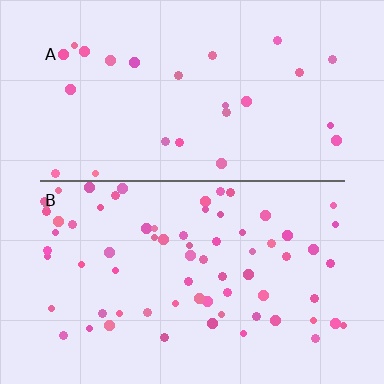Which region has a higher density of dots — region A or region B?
B (the bottom).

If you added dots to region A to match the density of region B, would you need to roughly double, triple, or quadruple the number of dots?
Approximately triple.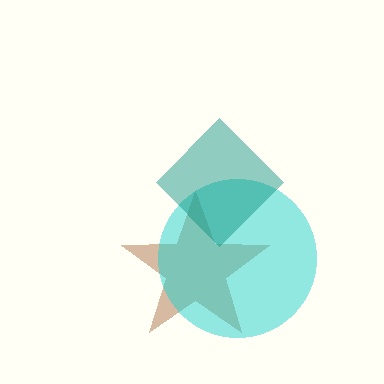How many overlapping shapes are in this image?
There are 3 overlapping shapes in the image.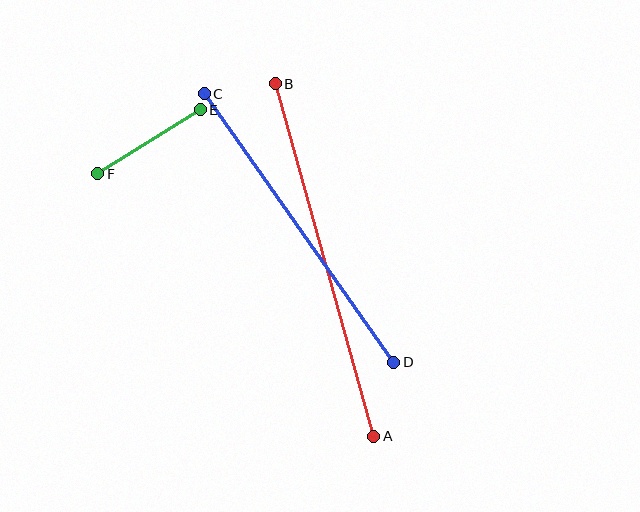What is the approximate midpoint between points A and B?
The midpoint is at approximately (325, 260) pixels.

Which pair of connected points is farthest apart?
Points A and B are farthest apart.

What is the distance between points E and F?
The distance is approximately 121 pixels.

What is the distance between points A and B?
The distance is approximately 366 pixels.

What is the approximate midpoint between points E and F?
The midpoint is at approximately (149, 142) pixels.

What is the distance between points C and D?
The distance is approximately 328 pixels.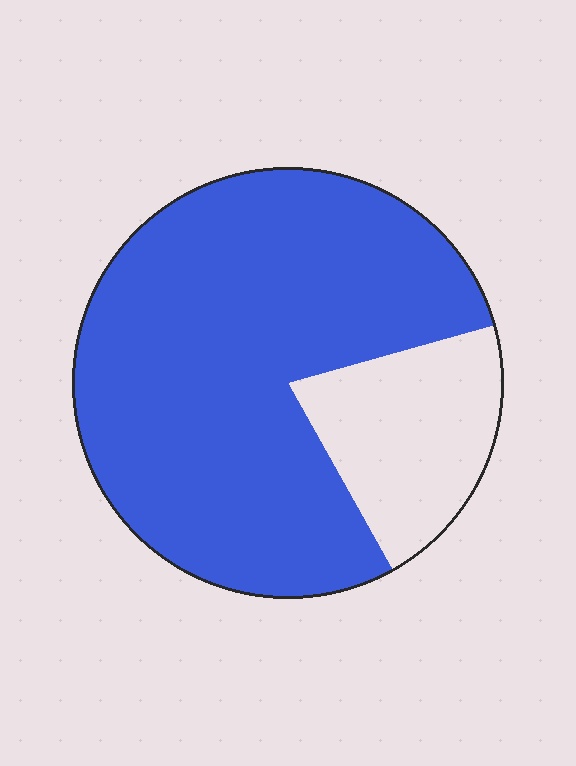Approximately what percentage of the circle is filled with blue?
Approximately 80%.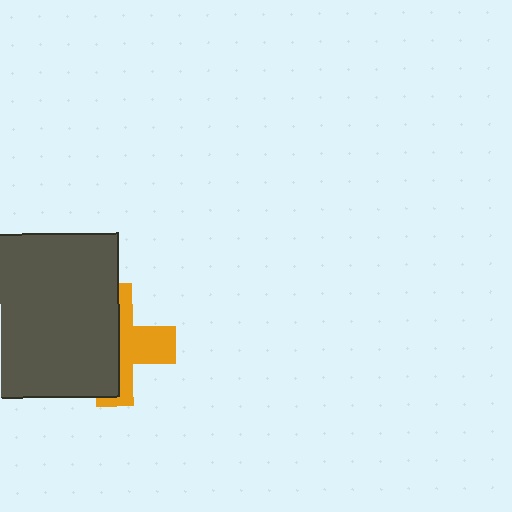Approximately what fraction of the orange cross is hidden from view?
Roughly 57% of the orange cross is hidden behind the dark gray square.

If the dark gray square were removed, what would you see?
You would see the complete orange cross.